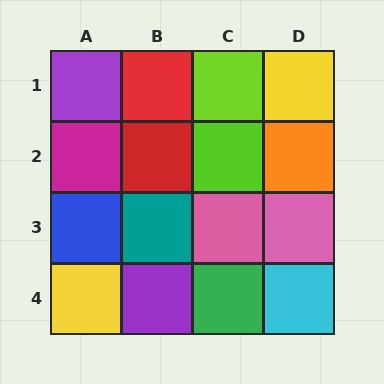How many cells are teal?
1 cell is teal.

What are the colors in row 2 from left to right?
Magenta, red, lime, orange.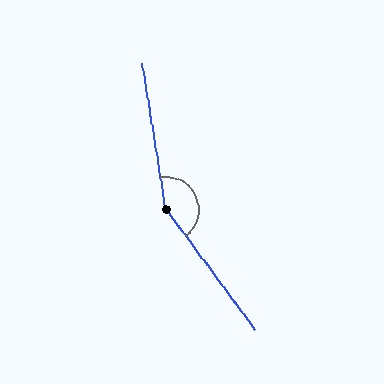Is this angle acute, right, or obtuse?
It is obtuse.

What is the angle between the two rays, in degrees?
Approximately 153 degrees.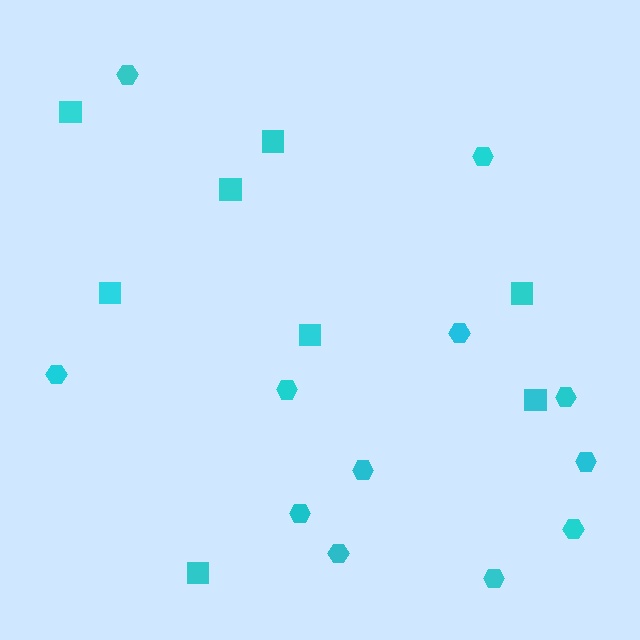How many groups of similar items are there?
There are 2 groups: one group of squares (8) and one group of hexagons (12).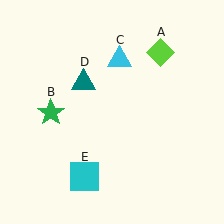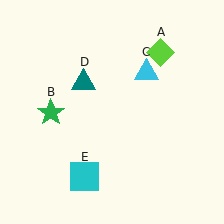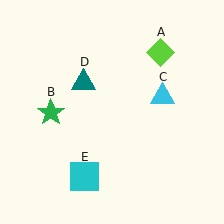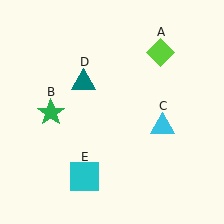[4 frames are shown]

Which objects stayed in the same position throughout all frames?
Lime diamond (object A) and green star (object B) and teal triangle (object D) and cyan square (object E) remained stationary.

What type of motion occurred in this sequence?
The cyan triangle (object C) rotated clockwise around the center of the scene.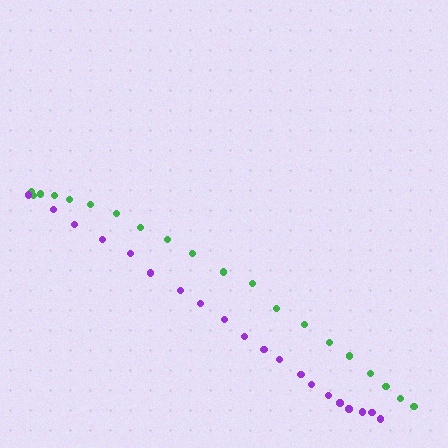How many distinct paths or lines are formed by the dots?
There are 2 distinct paths.